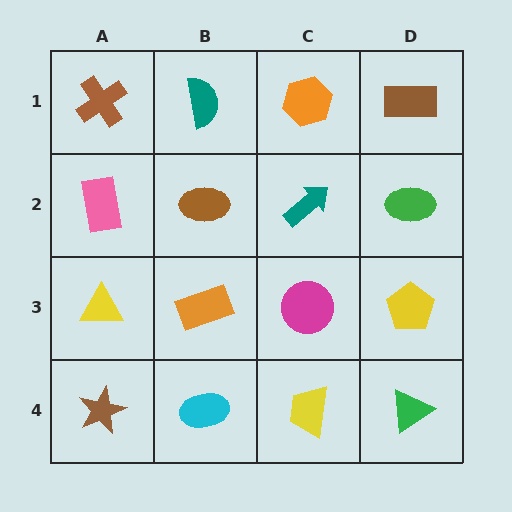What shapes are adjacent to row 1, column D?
A green ellipse (row 2, column D), an orange hexagon (row 1, column C).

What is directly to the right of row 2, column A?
A brown ellipse.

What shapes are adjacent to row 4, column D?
A yellow pentagon (row 3, column D), a yellow trapezoid (row 4, column C).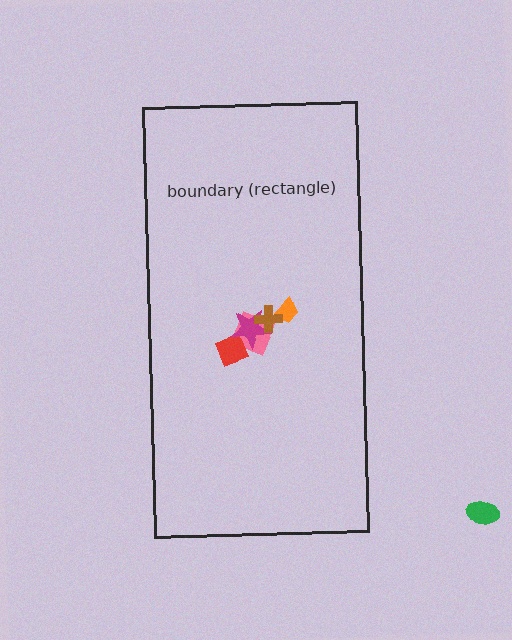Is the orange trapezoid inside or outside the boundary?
Inside.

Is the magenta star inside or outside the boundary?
Inside.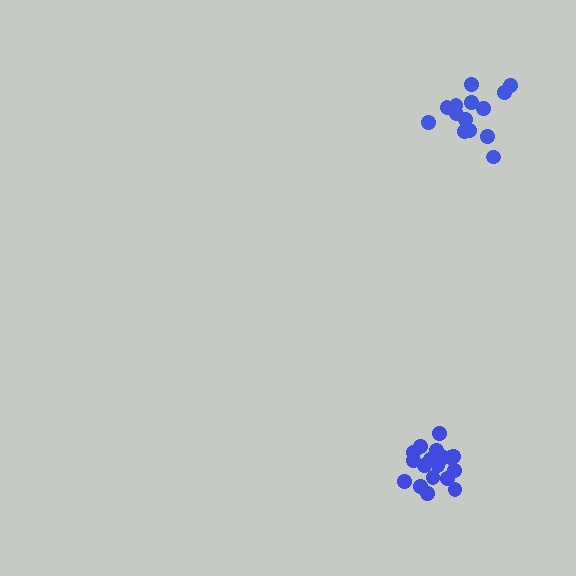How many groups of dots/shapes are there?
There are 2 groups.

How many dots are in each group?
Group 1: 14 dots, Group 2: 19 dots (33 total).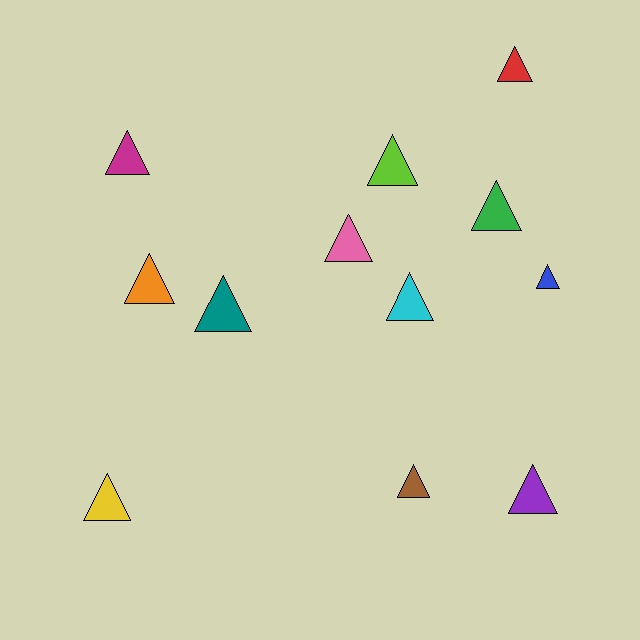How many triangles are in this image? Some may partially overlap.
There are 12 triangles.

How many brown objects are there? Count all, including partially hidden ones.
There is 1 brown object.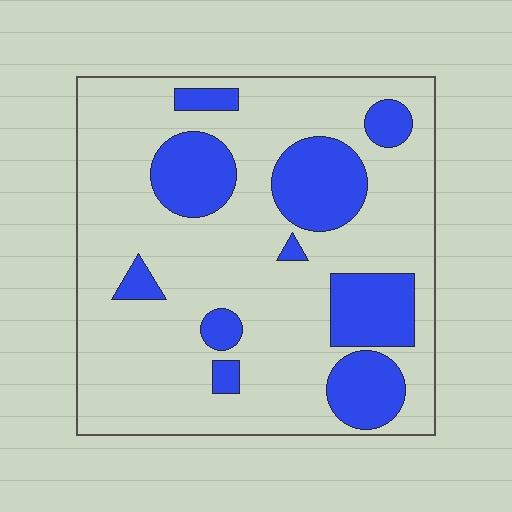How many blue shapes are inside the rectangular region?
10.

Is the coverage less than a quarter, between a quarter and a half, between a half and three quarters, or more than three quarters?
Less than a quarter.